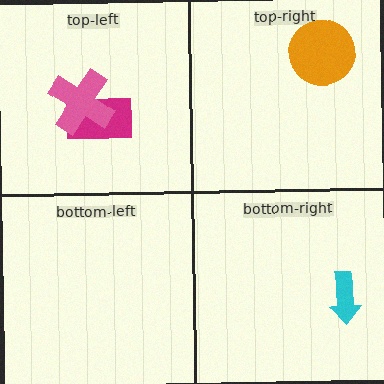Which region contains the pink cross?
The top-left region.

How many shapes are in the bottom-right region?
1.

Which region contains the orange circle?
The top-right region.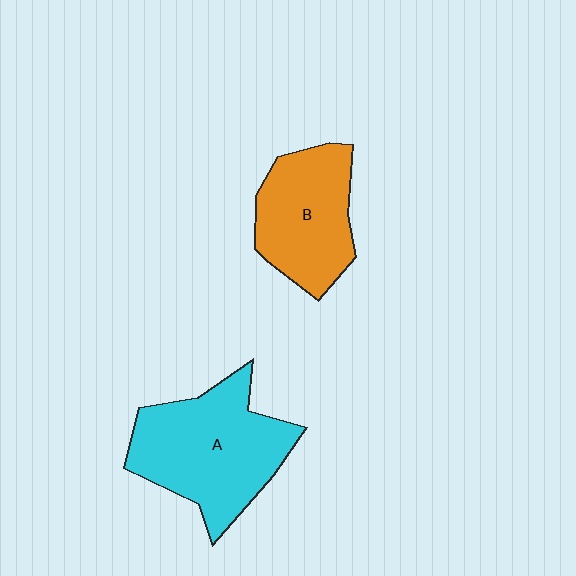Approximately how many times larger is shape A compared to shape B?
Approximately 1.4 times.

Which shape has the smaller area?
Shape B (orange).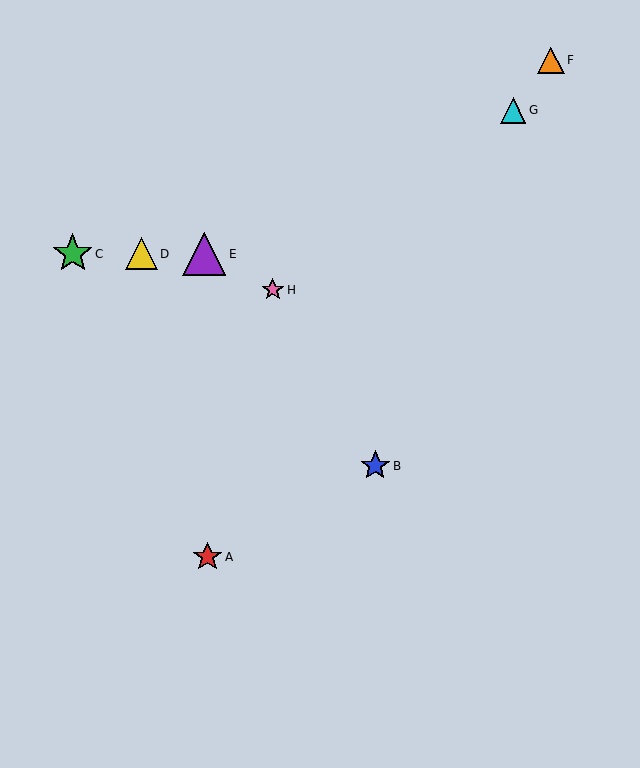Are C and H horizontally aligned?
No, C is at y≈254 and H is at y≈290.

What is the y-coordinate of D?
Object D is at y≈254.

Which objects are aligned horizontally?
Objects C, D, E are aligned horizontally.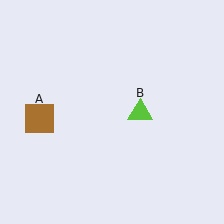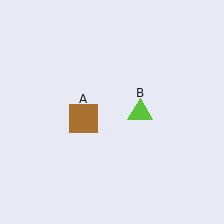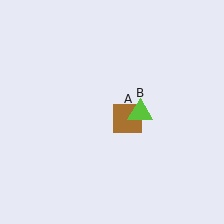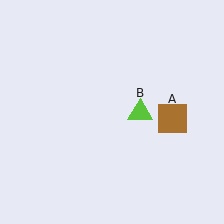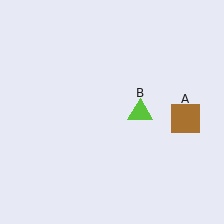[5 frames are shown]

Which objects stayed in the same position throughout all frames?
Lime triangle (object B) remained stationary.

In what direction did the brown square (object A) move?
The brown square (object A) moved right.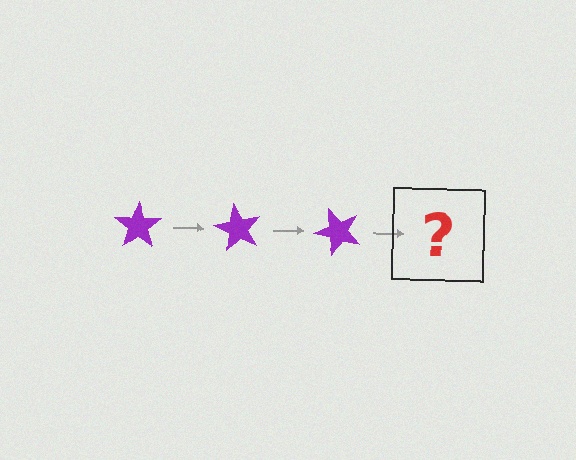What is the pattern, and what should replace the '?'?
The pattern is that the star rotates 60 degrees each step. The '?' should be a purple star rotated 180 degrees.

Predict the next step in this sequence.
The next step is a purple star rotated 180 degrees.